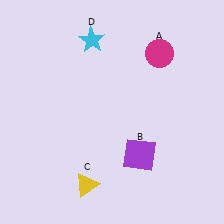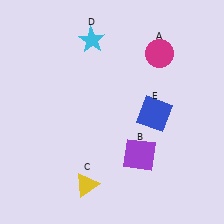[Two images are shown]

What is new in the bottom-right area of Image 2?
A blue square (E) was added in the bottom-right area of Image 2.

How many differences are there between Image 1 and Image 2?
There is 1 difference between the two images.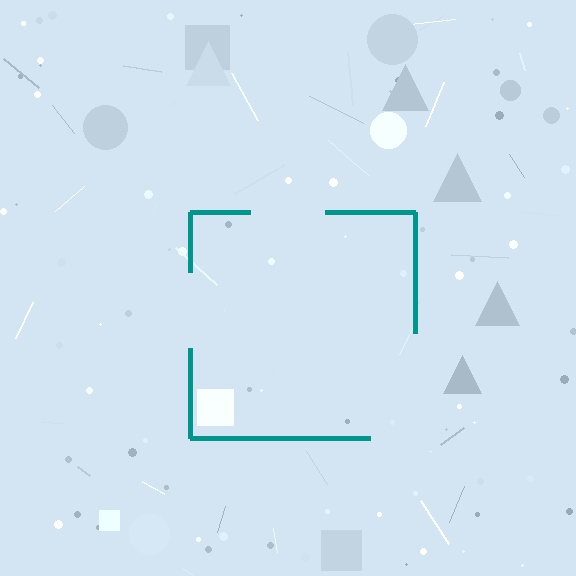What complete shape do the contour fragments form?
The contour fragments form a square.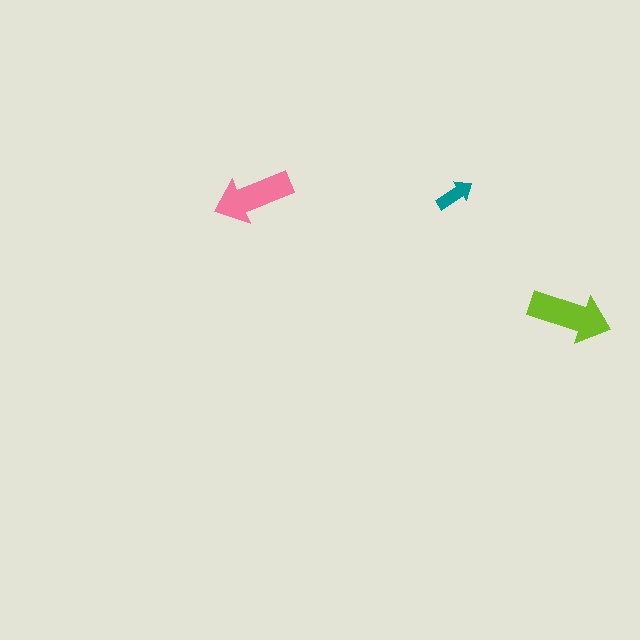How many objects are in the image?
There are 3 objects in the image.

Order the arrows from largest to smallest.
the lime one, the pink one, the teal one.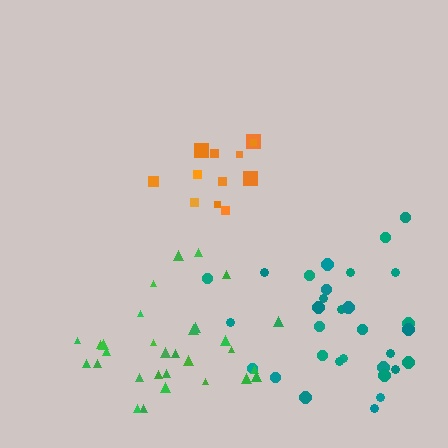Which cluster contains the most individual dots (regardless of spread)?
Teal (33).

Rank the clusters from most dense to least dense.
orange, teal, green.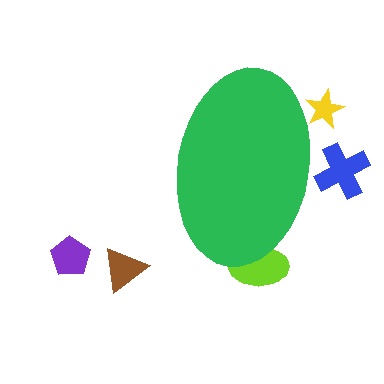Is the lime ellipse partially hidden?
Yes, the lime ellipse is partially hidden behind the green ellipse.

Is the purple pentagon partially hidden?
No, the purple pentagon is fully visible.